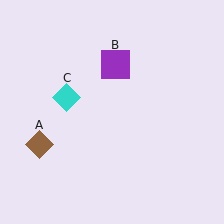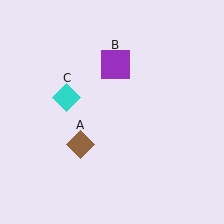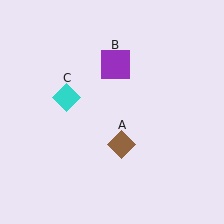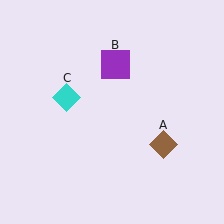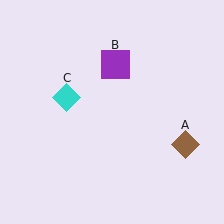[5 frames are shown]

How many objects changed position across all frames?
1 object changed position: brown diamond (object A).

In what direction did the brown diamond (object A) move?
The brown diamond (object A) moved right.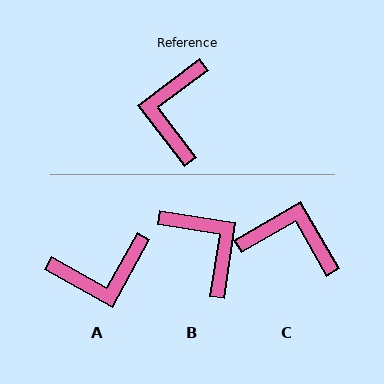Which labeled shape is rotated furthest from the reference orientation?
B, about 136 degrees away.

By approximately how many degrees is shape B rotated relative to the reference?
Approximately 136 degrees clockwise.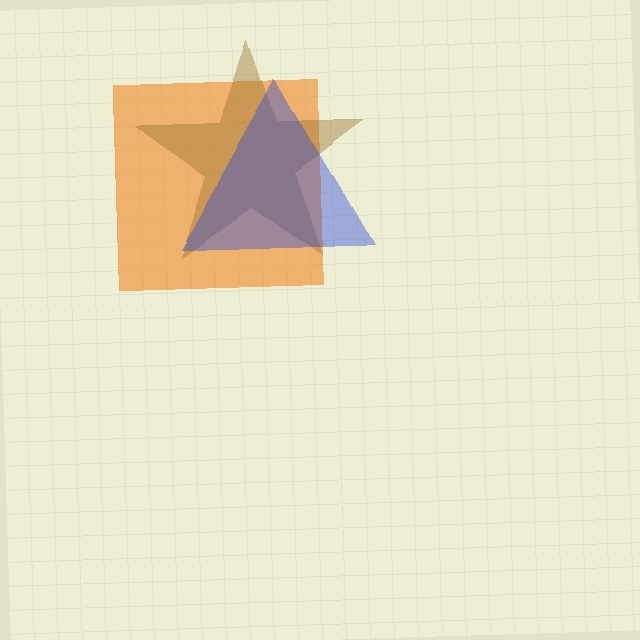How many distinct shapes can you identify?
There are 3 distinct shapes: an orange square, a brown star, a blue triangle.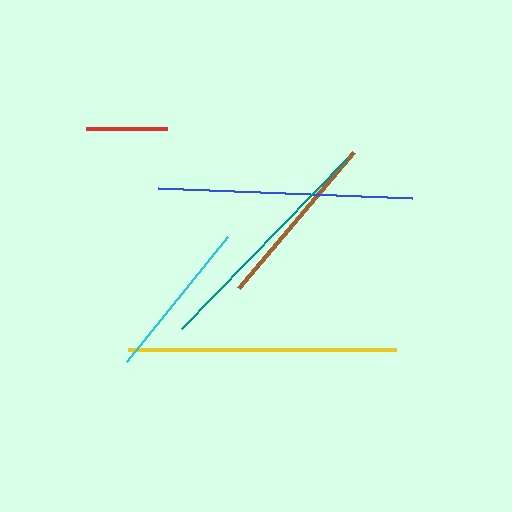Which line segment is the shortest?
The red line is the shortest at approximately 81 pixels.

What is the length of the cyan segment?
The cyan segment is approximately 160 pixels long.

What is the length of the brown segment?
The brown segment is approximately 178 pixels long.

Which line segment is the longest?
The yellow line is the longest at approximately 269 pixels.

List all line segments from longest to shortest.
From longest to shortest: yellow, blue, teal, brown, cyan, red.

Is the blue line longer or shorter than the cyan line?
The blue line is longer than the cyan line.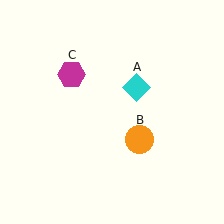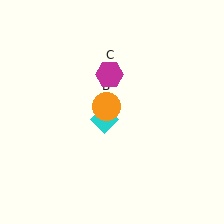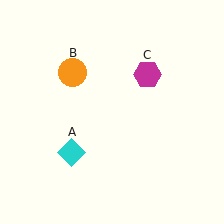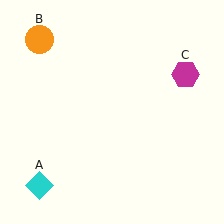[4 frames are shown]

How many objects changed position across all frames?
3 objects changed position: cyan diamond (object A), orange circle (object B), magenta hexagon (object C).